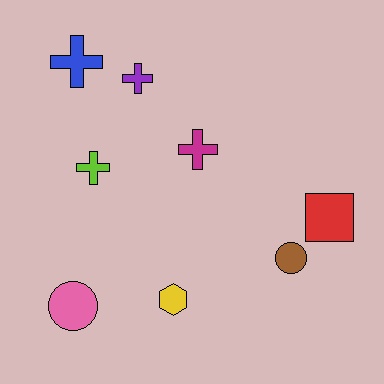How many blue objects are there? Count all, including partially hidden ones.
There is 1 blue object.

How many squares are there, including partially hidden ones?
There is 1 square.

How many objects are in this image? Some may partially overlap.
There are 8 objects.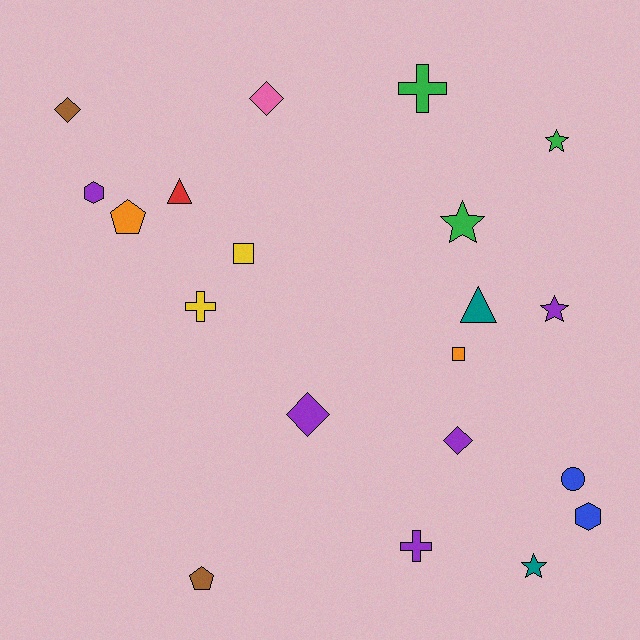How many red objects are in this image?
There is 1 red object.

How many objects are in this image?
There are 20 objects.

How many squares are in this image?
There are 2 squares.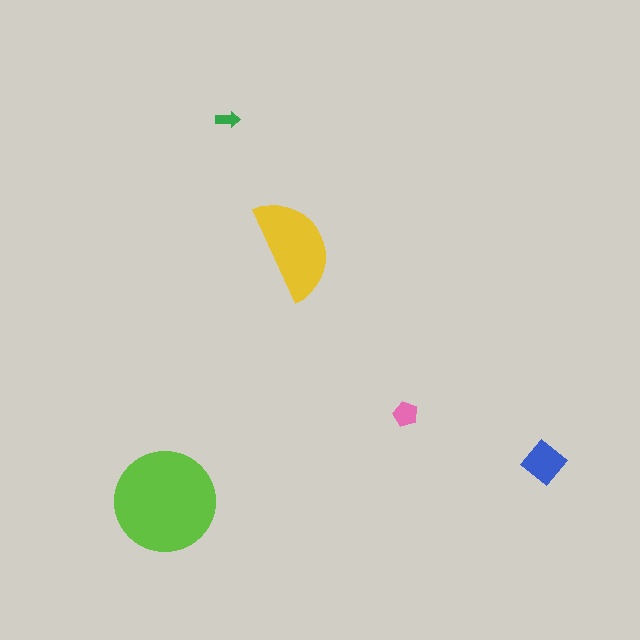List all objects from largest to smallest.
The lime circle, the yellow semicircle, the blue diamond, the pink pentagon, the green arrow.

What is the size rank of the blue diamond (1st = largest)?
3rd.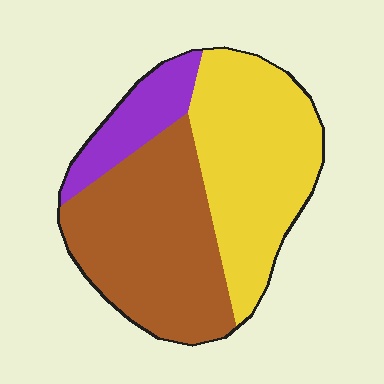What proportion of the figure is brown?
Brown covers 44% of the figure.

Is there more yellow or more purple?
Yellow.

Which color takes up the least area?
Purple, at roughly 15%.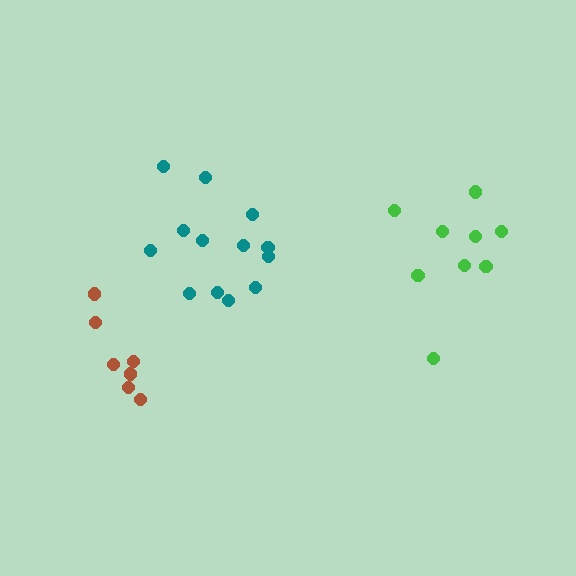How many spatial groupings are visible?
There are 3 spatial groupings.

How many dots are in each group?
Group 1: 13 dots, Group 2: 9 dots, Group 3: 7 dots (29 total).